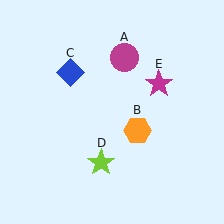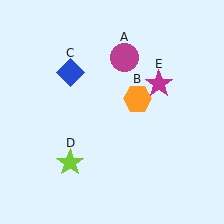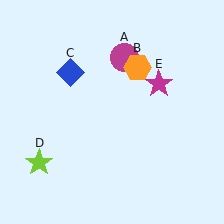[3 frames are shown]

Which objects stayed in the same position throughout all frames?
Magenta circle (object A) and blue diamond (object C) and magenta star (object E) remained stationary.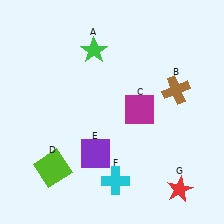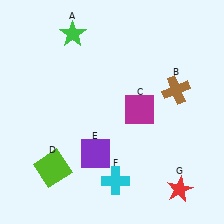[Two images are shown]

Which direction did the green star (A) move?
The green star (A) moved left.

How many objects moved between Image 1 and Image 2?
1 object moved between the two images.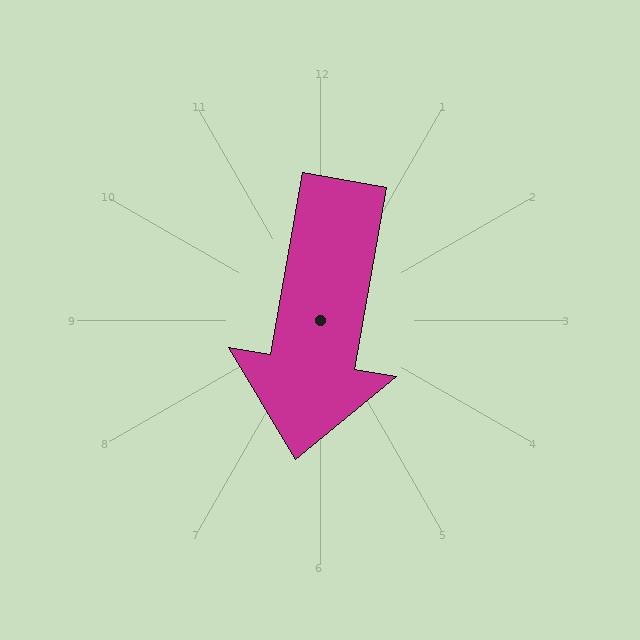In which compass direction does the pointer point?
South.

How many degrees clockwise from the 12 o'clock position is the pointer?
Approximately 190 degrees.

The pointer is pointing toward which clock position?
Roughly 6 o'clock.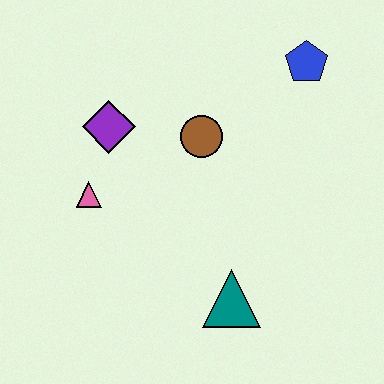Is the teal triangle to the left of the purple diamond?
No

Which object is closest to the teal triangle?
The brown circle is closest to the teal triangle.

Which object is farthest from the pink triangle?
The blue pentagon is farthest from the pink triangle.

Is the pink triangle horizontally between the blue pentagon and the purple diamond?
No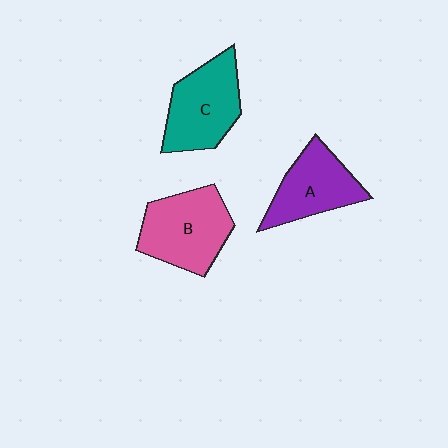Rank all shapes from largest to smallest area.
From largest to smallest: B (pink), C (teal), A (purple).